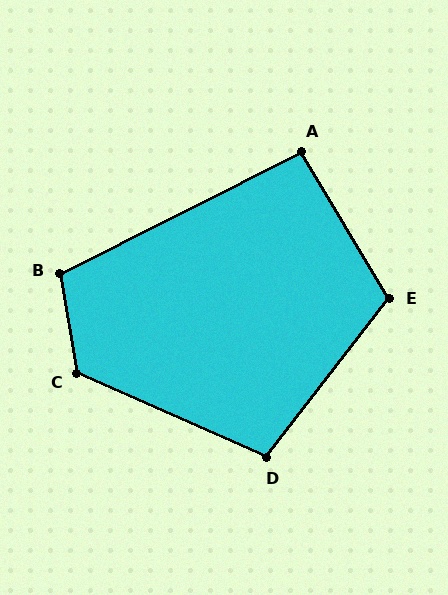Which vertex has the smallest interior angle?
A, at approximately 94 degrees.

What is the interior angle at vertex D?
Approximately 104 degrees (obtuse).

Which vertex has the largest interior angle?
C, at approximately 123 degrees.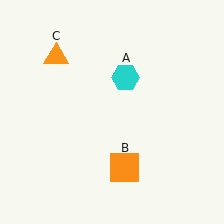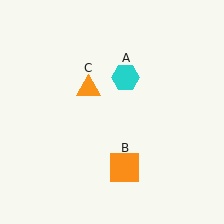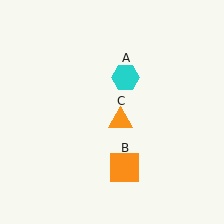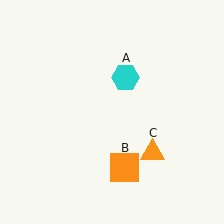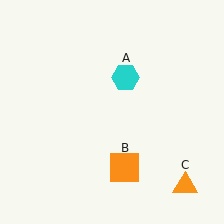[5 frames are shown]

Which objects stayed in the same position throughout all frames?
Cyan hexagon (object A) and orange square (object B) remained stationary.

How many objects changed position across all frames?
1 object changed position: orange triangle (object C).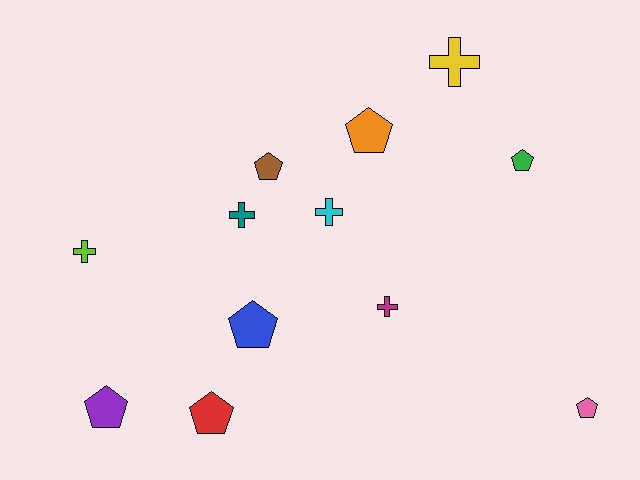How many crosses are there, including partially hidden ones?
There are 5 crosses.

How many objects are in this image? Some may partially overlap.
There are 12 objects.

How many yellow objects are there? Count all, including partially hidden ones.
There is 1 yellow object.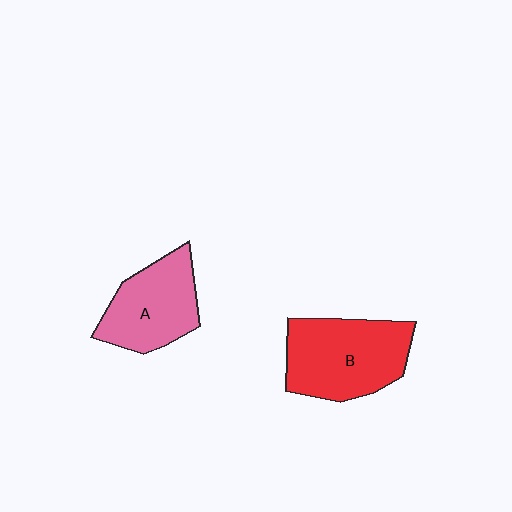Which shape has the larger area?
Shape B (red).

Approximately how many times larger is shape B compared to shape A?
Approximately 1.3 times.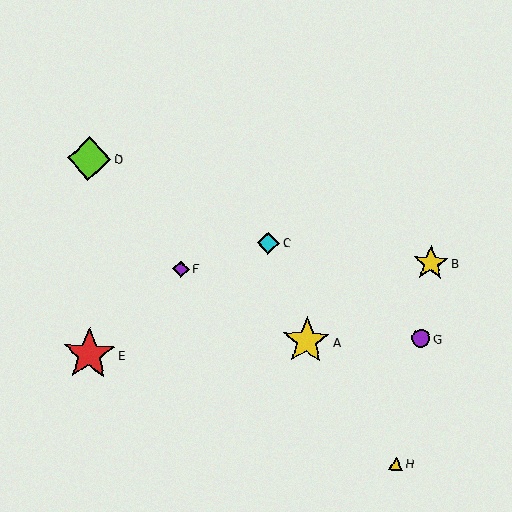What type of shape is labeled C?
Shape C is a cyan diamond.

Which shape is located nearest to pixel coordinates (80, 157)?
The lime diamond (labeled D) at (89, 159) is nearest to that location.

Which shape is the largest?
The red star (labeled E) is the largest.